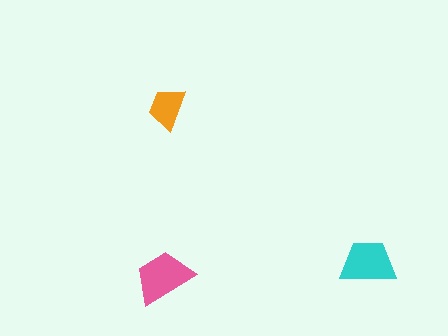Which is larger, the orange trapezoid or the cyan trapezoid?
The cyan one.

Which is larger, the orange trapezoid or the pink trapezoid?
The pink one.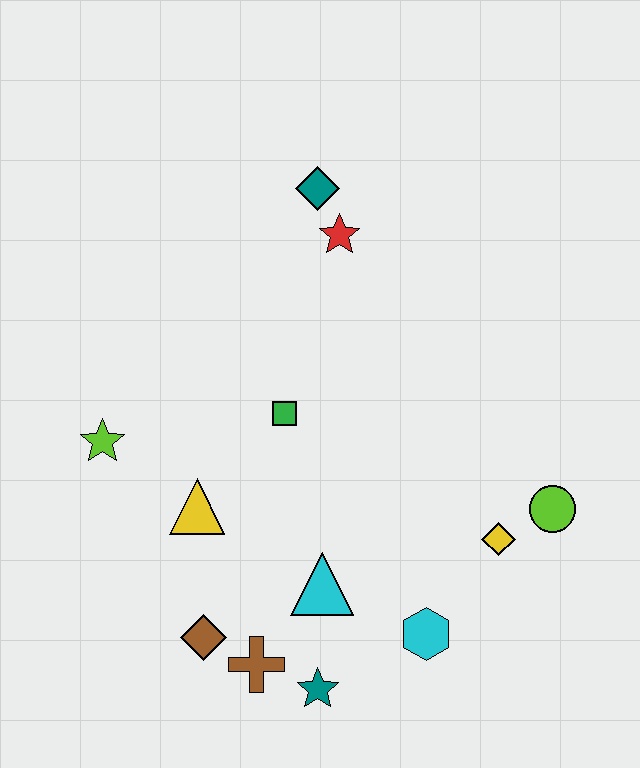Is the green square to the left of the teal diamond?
Yes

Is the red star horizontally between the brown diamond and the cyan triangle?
No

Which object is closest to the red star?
The teal diamond is closest to the red star.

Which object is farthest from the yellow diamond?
The lime star is farthest from the yellow diamond.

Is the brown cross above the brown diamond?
No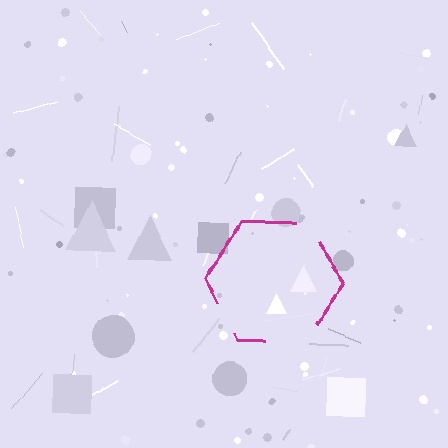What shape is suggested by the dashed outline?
The dashed outline suggests a hexagon.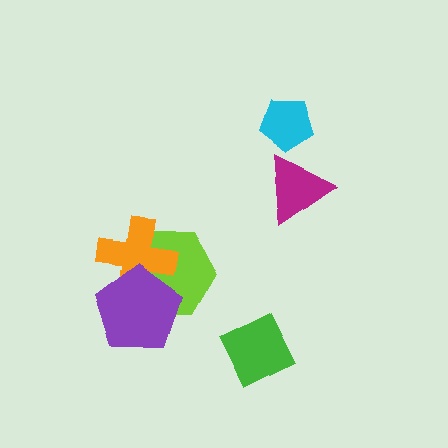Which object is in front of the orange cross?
The purple pentagon is in front of the orange cross.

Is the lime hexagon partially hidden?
Yes, it is partially covered by another shape.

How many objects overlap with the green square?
0 objects overlap with the green square.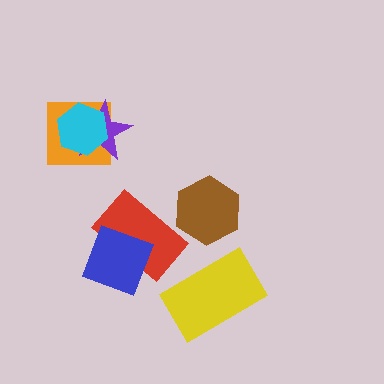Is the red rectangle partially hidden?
Yes, it is partially covered by another shape.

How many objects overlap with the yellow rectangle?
0 objects overlap with the yellow rectangle.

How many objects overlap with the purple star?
2 objects overlap with the purple star.